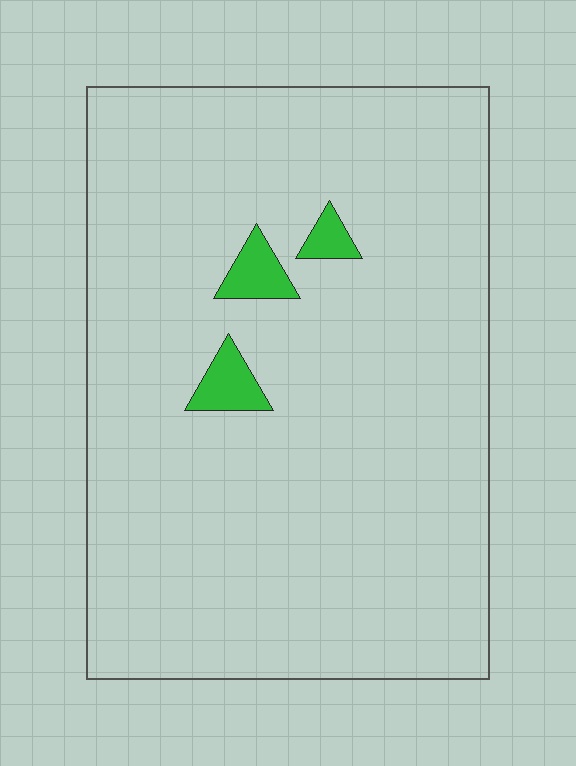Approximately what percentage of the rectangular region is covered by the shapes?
Approximately 5%.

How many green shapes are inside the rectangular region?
3.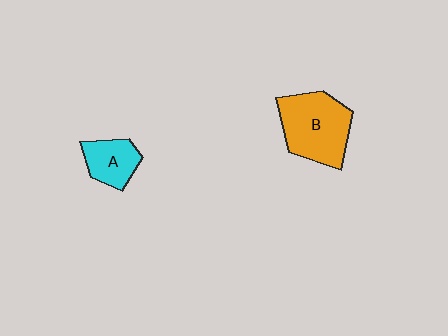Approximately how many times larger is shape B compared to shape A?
Approximately 1.9 times.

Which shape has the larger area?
Shape B (orange).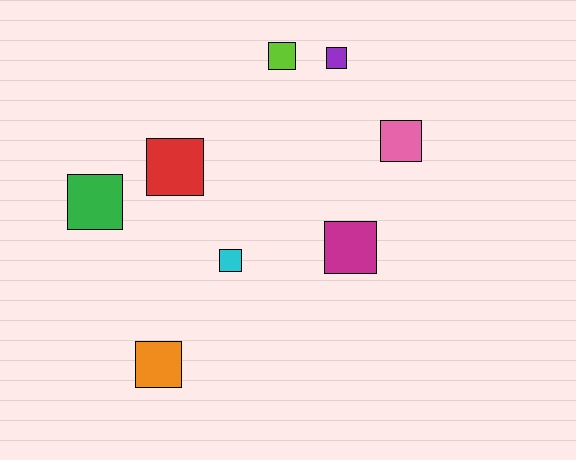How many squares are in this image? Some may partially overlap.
There are 8 squares.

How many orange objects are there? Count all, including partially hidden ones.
There is 1 orange object.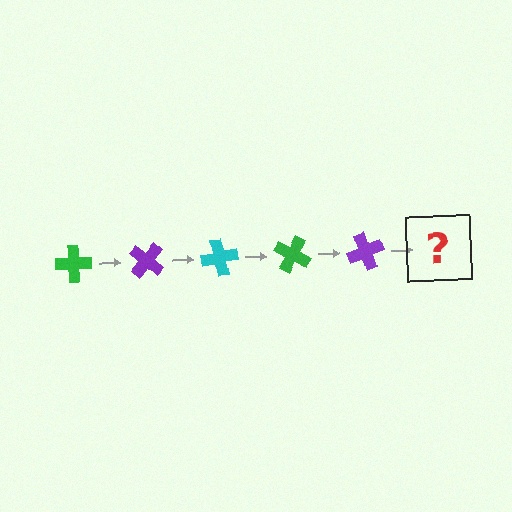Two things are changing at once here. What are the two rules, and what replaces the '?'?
The two rules are that it rotates 40 degrees each step and the color cycles through green, purple, and cyan. The '?' should be a cyan cross, rotated 200 degrees from the start.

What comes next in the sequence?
The next element should be a cyan cross, rotated 200 degrees from the start.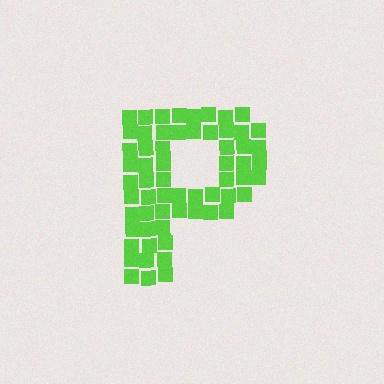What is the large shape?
The large shape is the letter P.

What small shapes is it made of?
It is made of small squares.